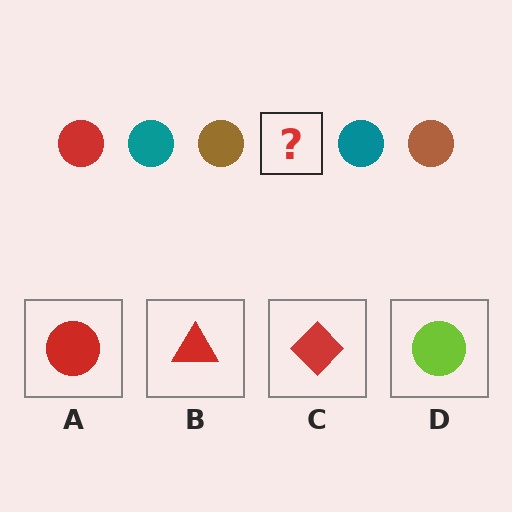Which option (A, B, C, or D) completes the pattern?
A.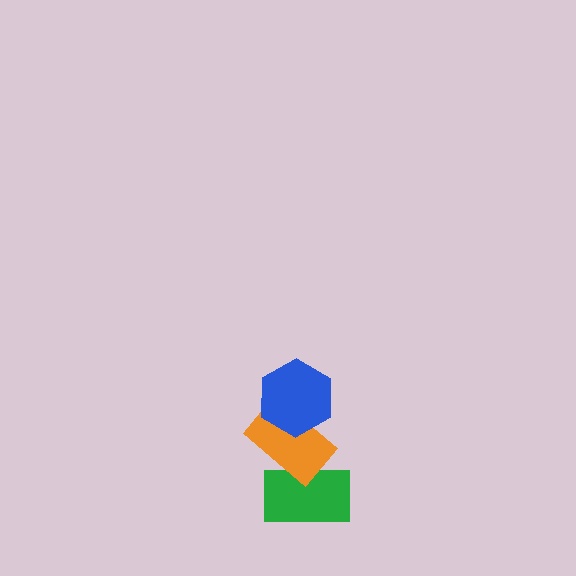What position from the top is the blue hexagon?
The blue hexagon is 1st from the top.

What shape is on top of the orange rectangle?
The blue hexagon is on top of the orange rectangle.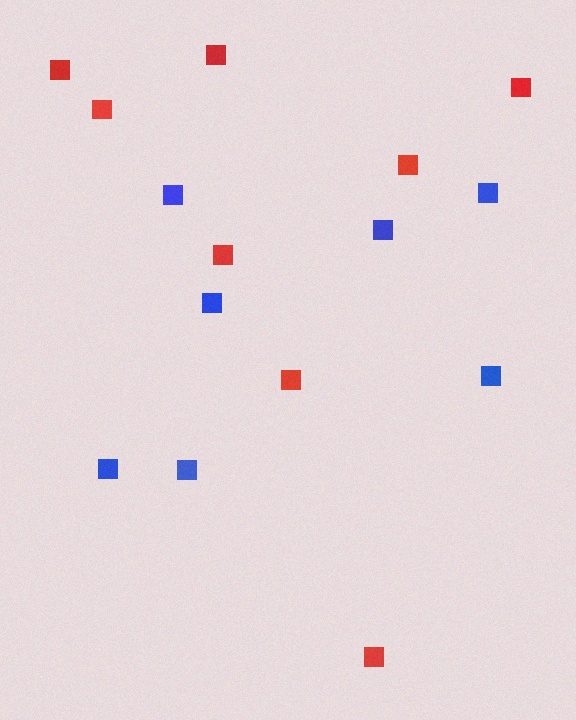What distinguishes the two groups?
There are 2 groups: one group of blue squares (7) and one group of red squares (8).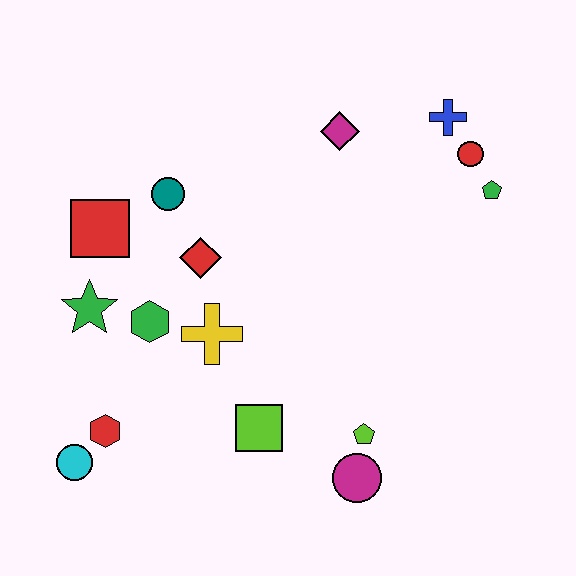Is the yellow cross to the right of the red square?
Yes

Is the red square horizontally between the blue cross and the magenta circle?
No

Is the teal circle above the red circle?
No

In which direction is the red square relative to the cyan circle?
The red square is above the cyan circle.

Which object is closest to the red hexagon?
The cyan circle is closest to the red hexagon.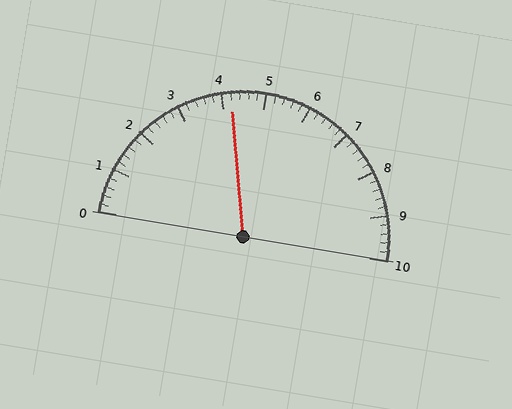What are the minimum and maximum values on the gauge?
The gauge ranges from 0 to 10.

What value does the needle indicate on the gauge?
The needle indicates approximately 4.2.